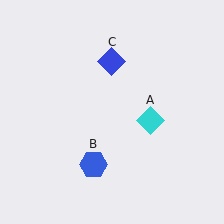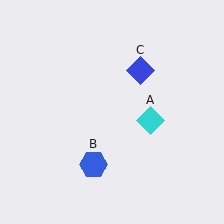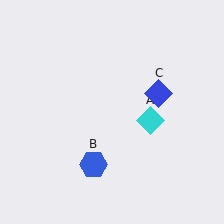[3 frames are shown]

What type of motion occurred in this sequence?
The blue diamond (object C) rotated clockwise around the center of the scene.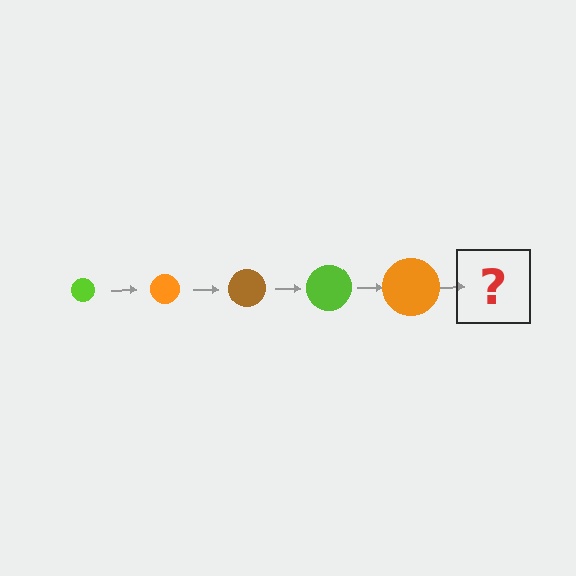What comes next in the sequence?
The next element should be a brown circle, larger than the previous one.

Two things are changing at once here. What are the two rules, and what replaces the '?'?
The two rules are that the circle grows larger each step and the color cycles through lime, orange, and brown. The '?' should be a brown circle, larger than the previous one.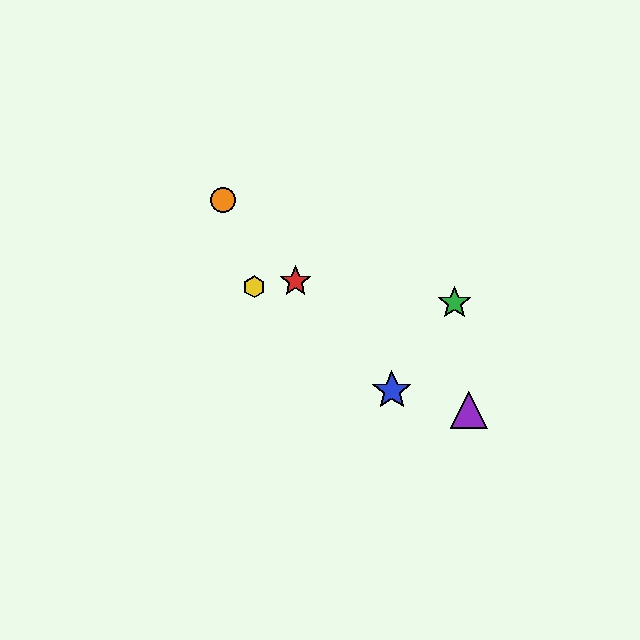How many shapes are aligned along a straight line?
3 shapes (the red star, the blue star, the orange circle) are aligned along a straight line.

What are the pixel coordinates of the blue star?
The blue star is at (392, 390).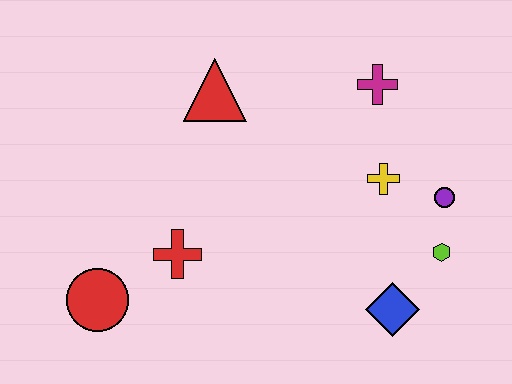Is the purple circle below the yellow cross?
Yes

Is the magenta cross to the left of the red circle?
No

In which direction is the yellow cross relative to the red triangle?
The yellow cross is to the right of the red triangle.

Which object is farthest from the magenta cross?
The red circle is farthest from the magenta cross.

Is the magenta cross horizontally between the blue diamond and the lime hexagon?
No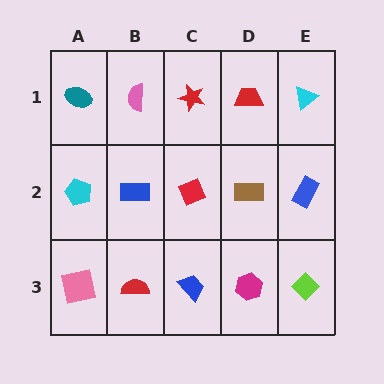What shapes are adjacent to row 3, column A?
A cyan pentagon (row 2, column A), a red semicircle (row 3, column B).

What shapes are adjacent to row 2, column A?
A teal ellipse (row 1, column A), a pink square (row 3, column A), a blue rectangle (row 2, column B).